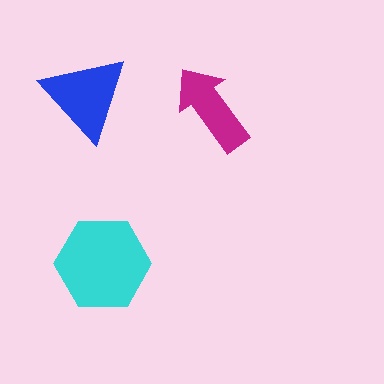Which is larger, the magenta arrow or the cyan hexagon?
The cyan hexagon.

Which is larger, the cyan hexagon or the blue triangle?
The cyan hexagon.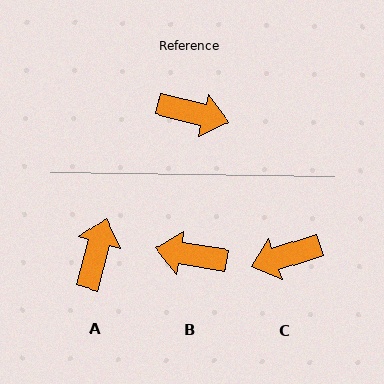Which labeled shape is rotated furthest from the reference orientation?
B, about 175 degrees away.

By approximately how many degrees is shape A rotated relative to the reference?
Approximately 89 degrees counter-clockwise.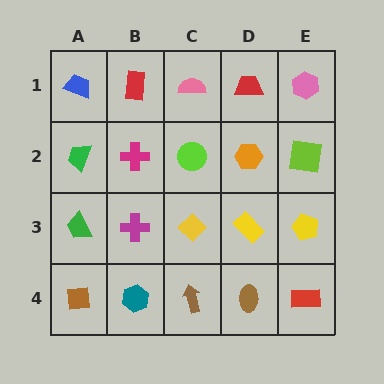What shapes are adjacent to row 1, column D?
An orange hexagon (row 2, column D), a pink semicircle (row 1, column C), a pink hexagon (row 1, column E).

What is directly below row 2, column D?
A yellow rectangle.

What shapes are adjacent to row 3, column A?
A green trapezoid (row 2, column A), a brown square (row 4, column A), a magenta cross (row 3, column B).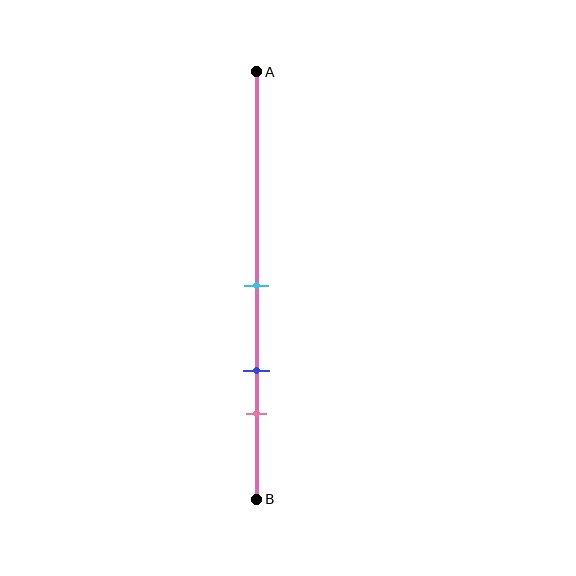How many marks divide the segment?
There are 3 marks dividing the segment.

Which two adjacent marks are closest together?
The blue and pink marks are the closest adjacent pair.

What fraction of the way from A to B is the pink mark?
The pink mark is approximately 80% (0.8) of the way from A to B.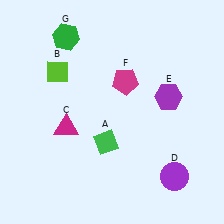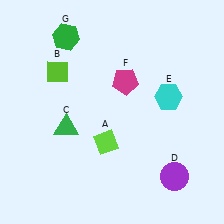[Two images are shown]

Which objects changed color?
A changed from green to lime. C changed from magenta to green. E changed from purple to cyan.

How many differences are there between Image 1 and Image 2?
There are 3 differences between the two images.